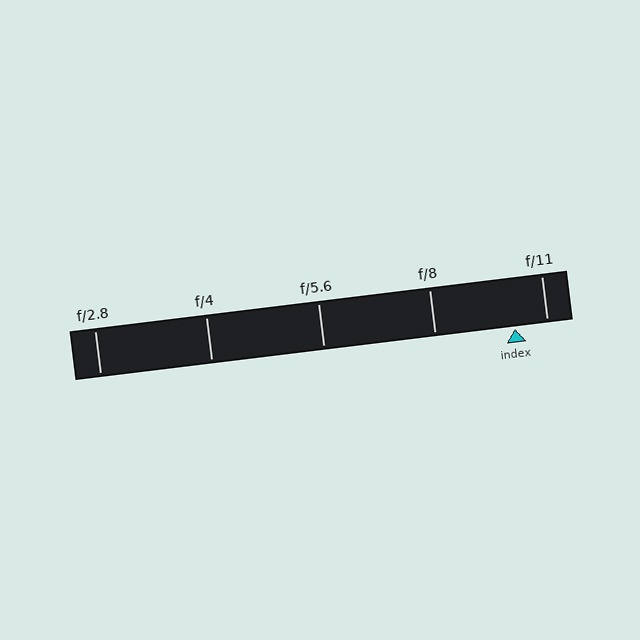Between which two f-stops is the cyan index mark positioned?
The index mark is between f/8 and f/11.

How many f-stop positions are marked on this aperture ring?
There are 5 f-stop positions marked.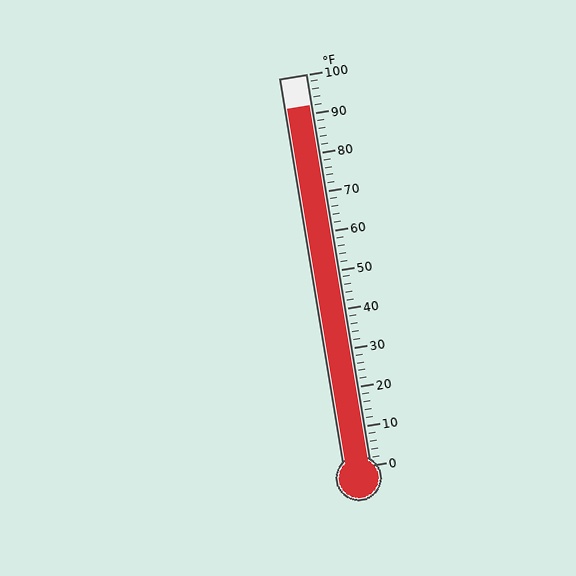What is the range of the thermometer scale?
The thermometer scale ranges from 0°F to 100°F.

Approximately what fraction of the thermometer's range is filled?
The thermometer is filled to approximately 90% of its range.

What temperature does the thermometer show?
The thermometer shows approximately 92°F.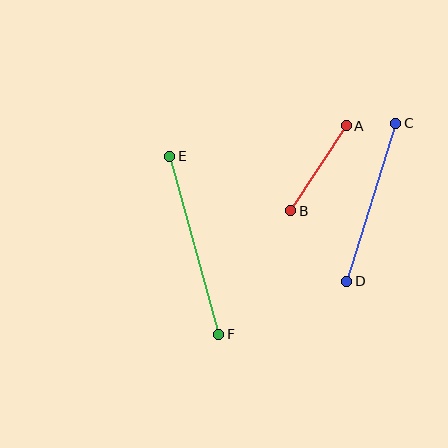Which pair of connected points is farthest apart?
Points E and F are farthest apart.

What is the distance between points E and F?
The distance is approximately 185 pixels.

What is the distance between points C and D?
The distance is approximately 165 pixels.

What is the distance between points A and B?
The distance is approximately 102 pixels.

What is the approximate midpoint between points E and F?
The midpoint is at approximately (194, 245) pixels.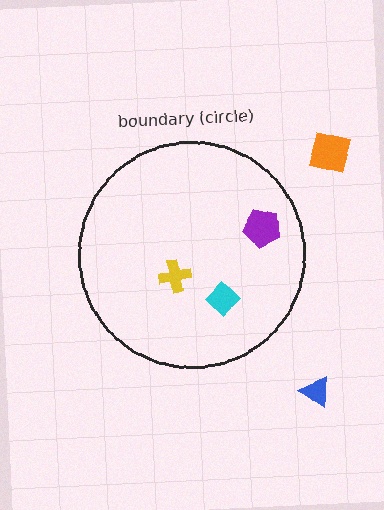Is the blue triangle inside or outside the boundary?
Outside.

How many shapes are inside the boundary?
3 inside, 2 outside.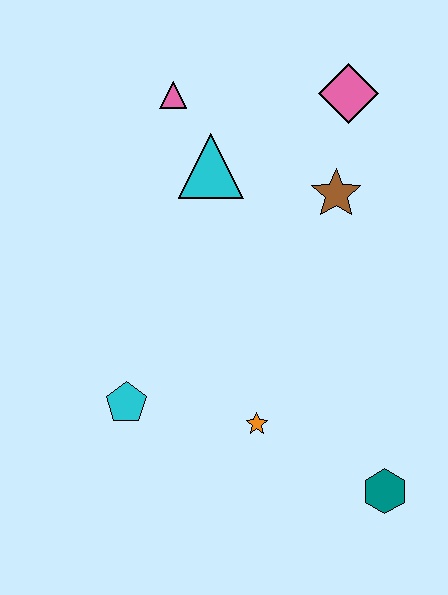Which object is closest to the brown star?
The pink diamond is closest to the brown star.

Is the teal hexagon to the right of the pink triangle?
Yes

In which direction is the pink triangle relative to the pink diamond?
The pink triangle is to the left of the pink diamond.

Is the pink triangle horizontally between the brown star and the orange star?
No